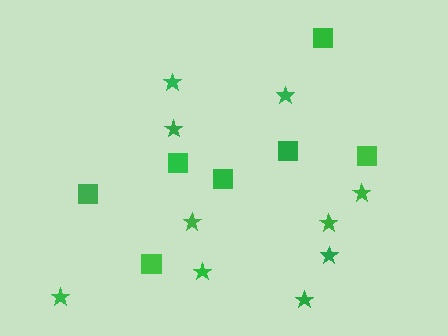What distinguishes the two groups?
There are 2 groups: one group of squares (7) and one group of stars (10).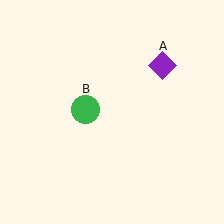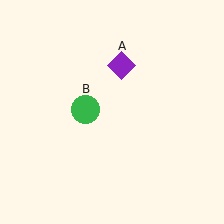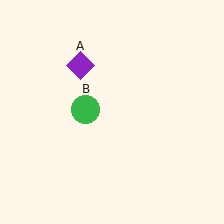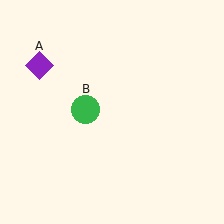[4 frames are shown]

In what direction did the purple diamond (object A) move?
The purple diamond (object A) moved left.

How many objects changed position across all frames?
1 object changed position: purple diamond (object A).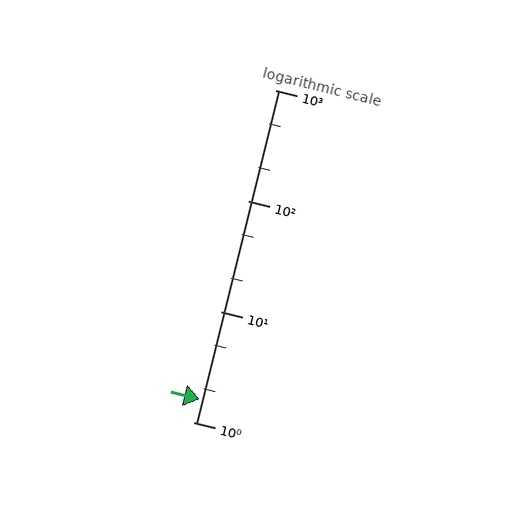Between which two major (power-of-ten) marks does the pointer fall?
The pointer is between 1 and 10.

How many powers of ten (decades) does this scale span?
The scale spans 3 decades, from 1 to 1000.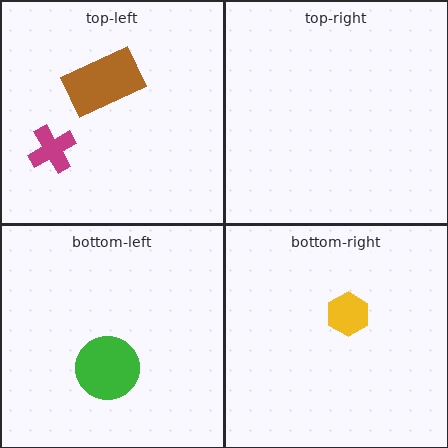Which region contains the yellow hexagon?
The bottom-right region.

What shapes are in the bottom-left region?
The green circle.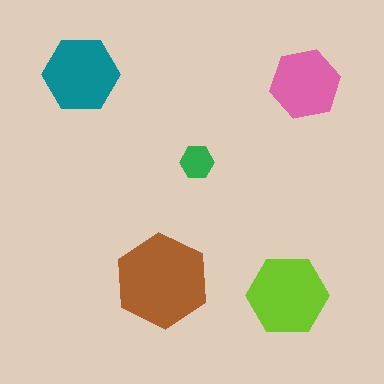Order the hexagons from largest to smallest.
the brown one, the lime one, the teal one, the pink one, the green one.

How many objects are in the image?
There are 5 objects in the image.